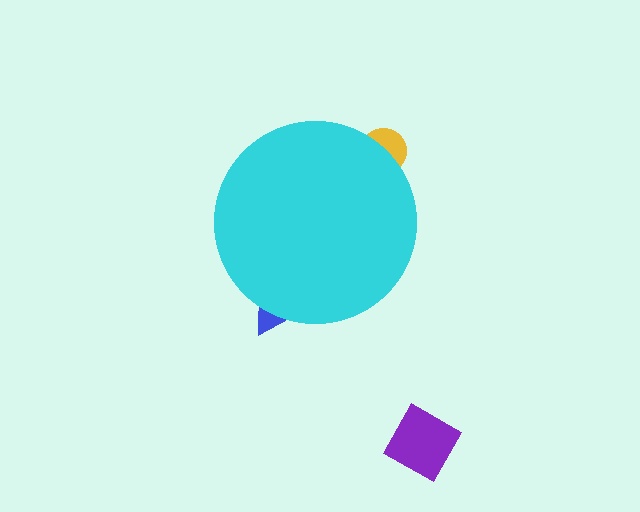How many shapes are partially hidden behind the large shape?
2 shapes are partially hidden.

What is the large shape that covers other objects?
A cyan circle.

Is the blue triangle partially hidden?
Yes, the blue triangle is partially hidden behind the cyan circle.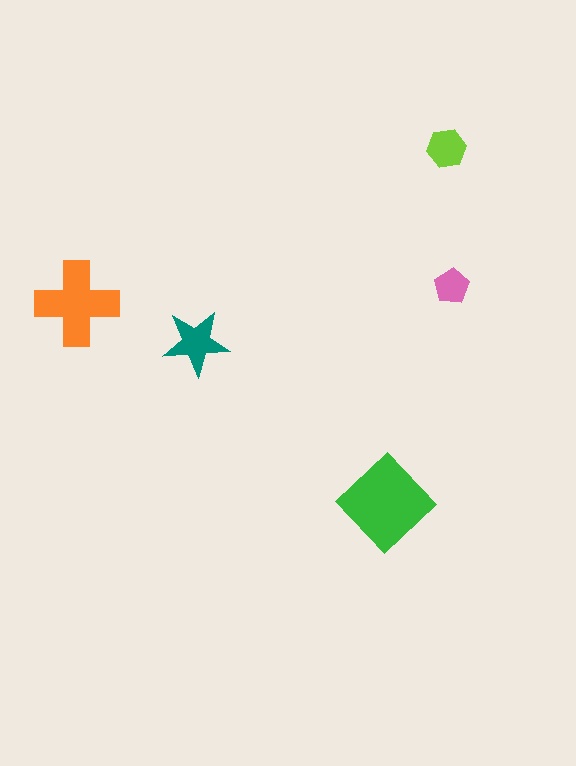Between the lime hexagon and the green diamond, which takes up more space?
The green diamond.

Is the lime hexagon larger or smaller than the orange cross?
Smaller.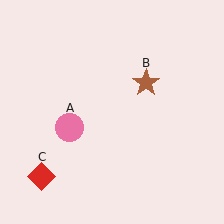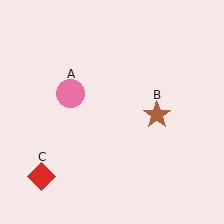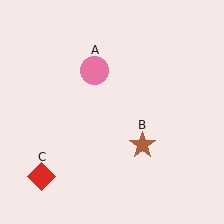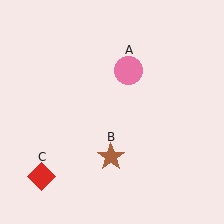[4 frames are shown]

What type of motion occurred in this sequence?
The pink circle (object A), brown star (object B) rotated clockwise around the center of the scene.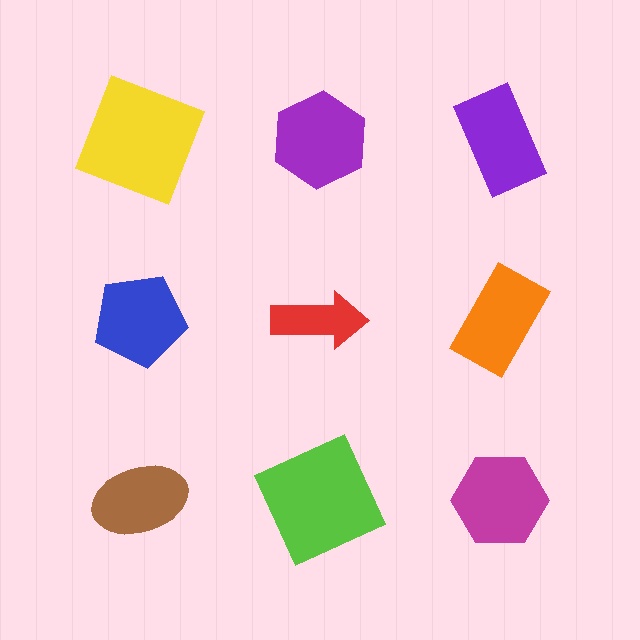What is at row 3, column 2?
A lime square.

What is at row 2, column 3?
An orange rectangle.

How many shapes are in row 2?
3 shapes.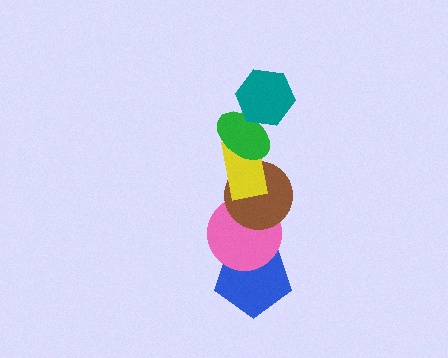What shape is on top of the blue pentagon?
The pink circle is on top of the blue pentagon.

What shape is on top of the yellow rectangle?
The green ellipse is on top of the yellow rectangle.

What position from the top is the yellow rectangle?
The yellow rectangle is 3rd from the top.